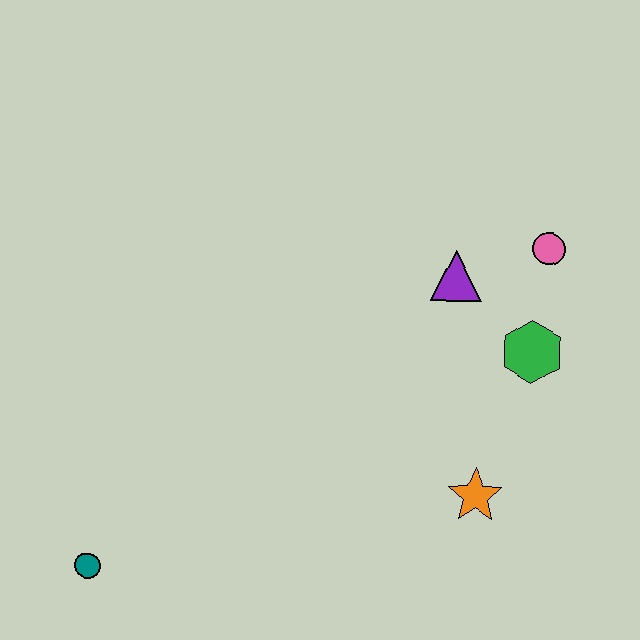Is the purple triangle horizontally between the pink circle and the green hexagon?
No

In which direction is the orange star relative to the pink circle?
The orange star is below the pink circle.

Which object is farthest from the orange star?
The teal circle is farthest from the orange star.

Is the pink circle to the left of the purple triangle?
No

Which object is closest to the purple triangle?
The pink circle is closest to the purple triangle.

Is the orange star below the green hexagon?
Yes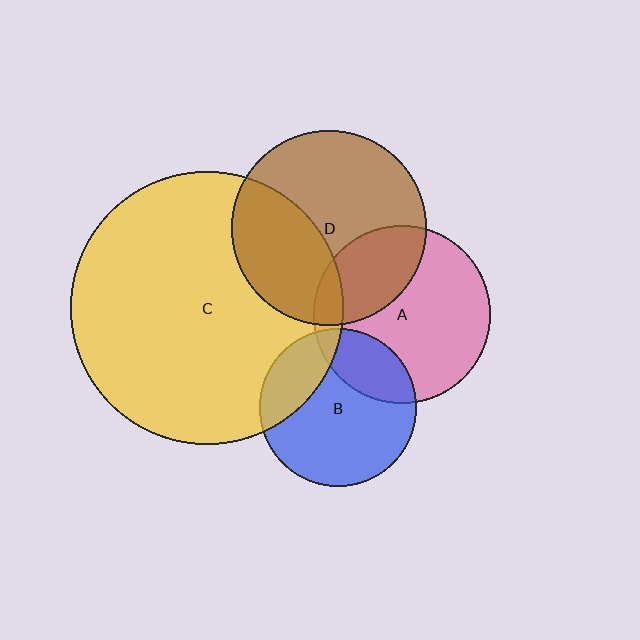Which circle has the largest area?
Circle C (yellow).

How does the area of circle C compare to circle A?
Approximately 2.4 times.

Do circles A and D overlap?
Yes.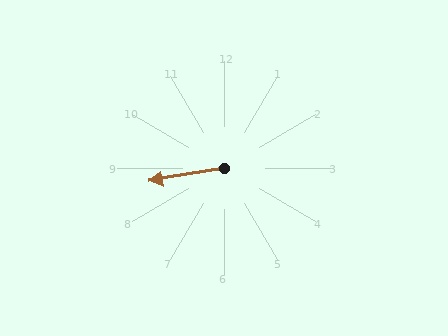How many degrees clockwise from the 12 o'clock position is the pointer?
Approximately 260 degrees.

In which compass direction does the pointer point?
West.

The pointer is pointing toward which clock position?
Roughly 9 o'clock.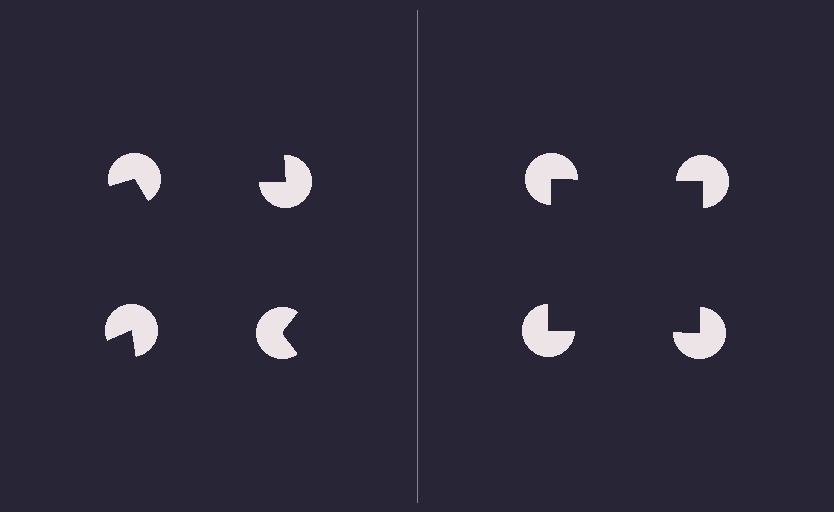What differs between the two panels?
The pac-man discs are positioned identically on both sides; only the wedge orientations differ. On the right they align to a square; on the left they are misaligned.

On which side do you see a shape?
An illusory square appears on the right side. On the left side the wedge cuts are rotated, so no coherent shape forms.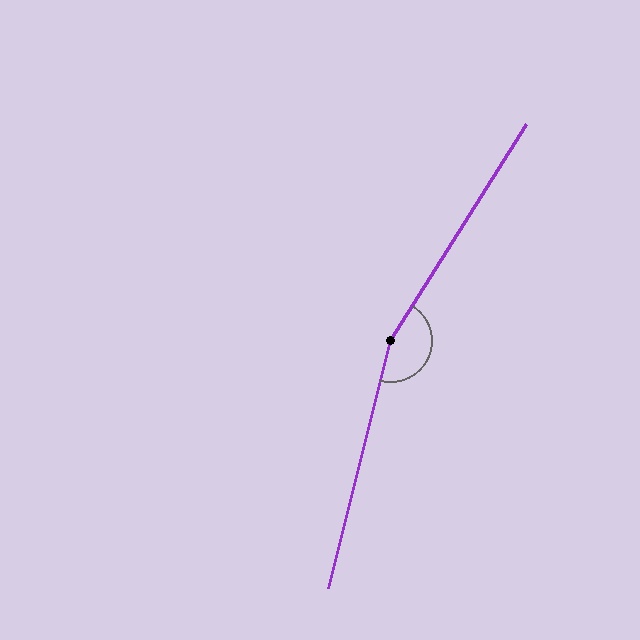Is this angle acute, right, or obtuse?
It is obtuse.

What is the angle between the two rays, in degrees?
Approximately 162 degrees.